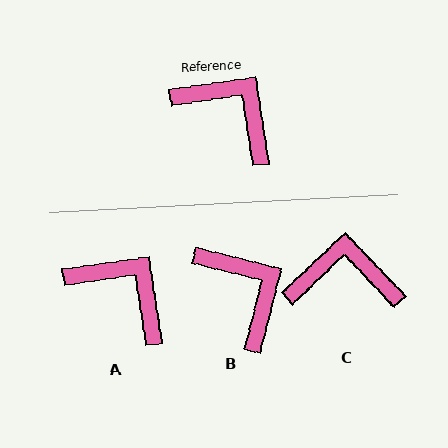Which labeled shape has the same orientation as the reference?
A.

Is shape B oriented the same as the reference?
No, it is off by about 23 degrees.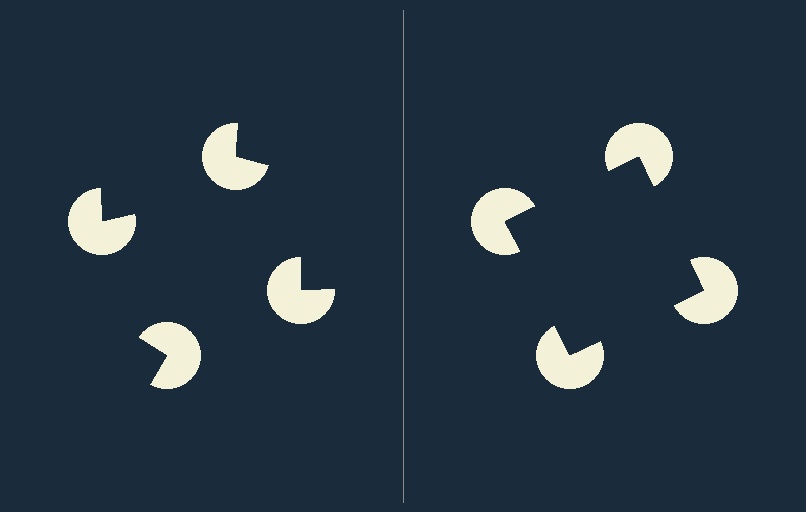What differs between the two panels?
The pac-man discs are positioned identically on both sides; only the wedge orientations differ. On the right they align to a square; on the left they are misaligned.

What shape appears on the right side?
An illusory square.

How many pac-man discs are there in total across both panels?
8 — 4 on each side.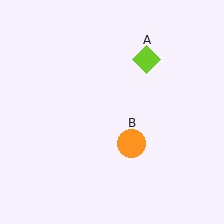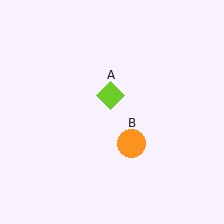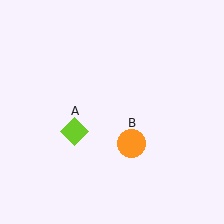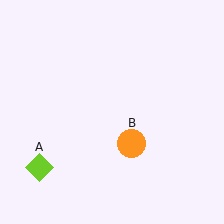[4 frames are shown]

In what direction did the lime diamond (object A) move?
The lime diamond (object A) moved down and to the left.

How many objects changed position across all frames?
1 object changed position: lime diamond (object A).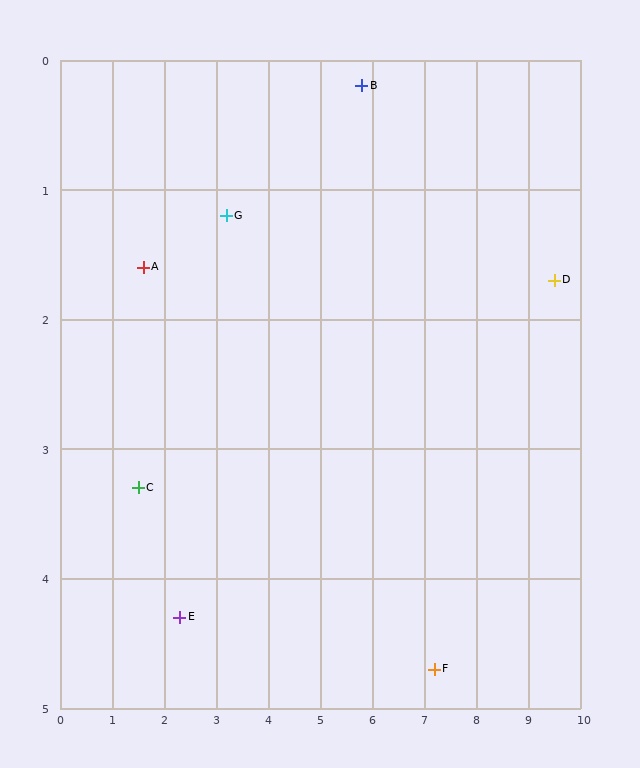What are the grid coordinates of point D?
Point D is at approximately (9.5, 1.7).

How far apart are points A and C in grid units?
Points A and C are about 1.7 grid units apart.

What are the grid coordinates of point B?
Point B is at approximately (5.8, 0.2).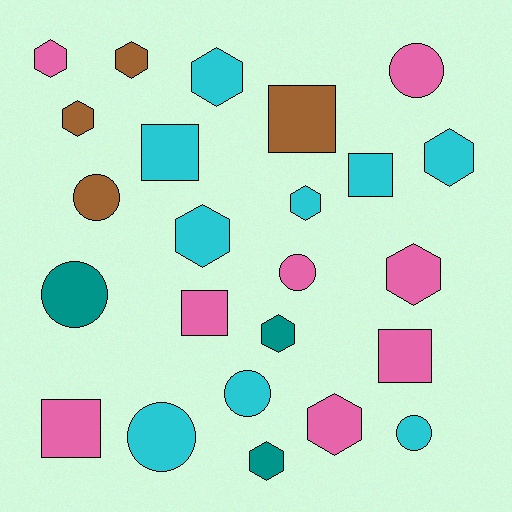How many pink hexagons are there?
There are 3 pink hexagons.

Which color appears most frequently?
Cyan, with 9 objects.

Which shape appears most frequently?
Hexagon, with 11 objects.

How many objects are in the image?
There are 24 objects.